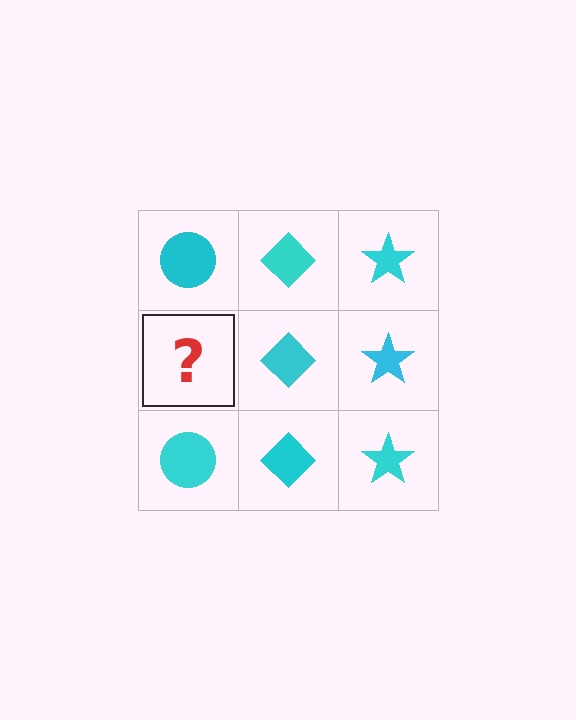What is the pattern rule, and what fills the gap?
The rule is that each column has a consistent shape. The gap should be filled with a cyan circle.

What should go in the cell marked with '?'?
The missing cell should contain a cyan circle.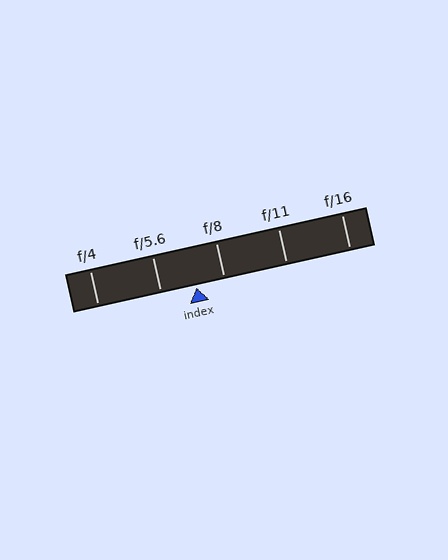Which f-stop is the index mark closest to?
The index mark is closest to f/8.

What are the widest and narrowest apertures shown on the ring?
The widest aperture shown is f/4 and the narrowest is f/16.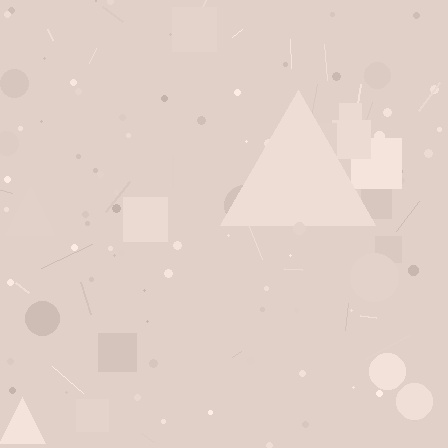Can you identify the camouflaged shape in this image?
The camouflaged shape is a triangle.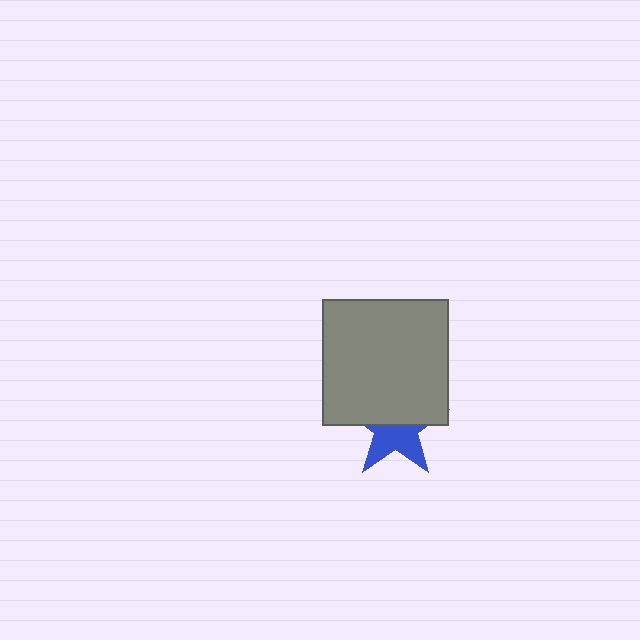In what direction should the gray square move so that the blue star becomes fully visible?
The gray square should move up. That is the shortest direction to clear the overlap and leave the blue star fully visible.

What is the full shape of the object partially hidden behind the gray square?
The partially hidden object is a blue star.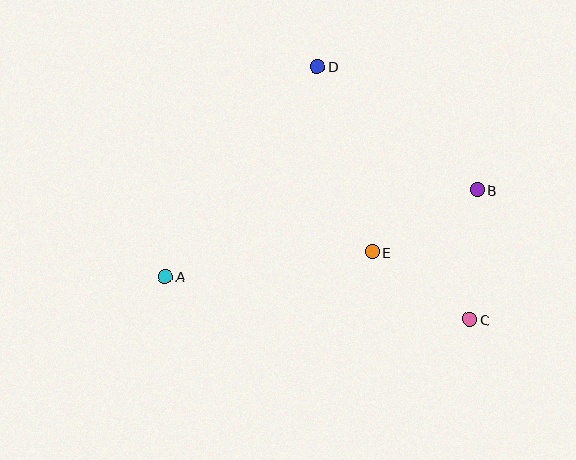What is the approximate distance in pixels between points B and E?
The distance between B and E is approximately 122 pixels.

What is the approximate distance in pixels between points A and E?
The distance between A and E is approximately 208 pixels.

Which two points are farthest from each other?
Points A and B are farthest from each other.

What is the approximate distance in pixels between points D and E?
The distance between D and E is approximately 193 pixels.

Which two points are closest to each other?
Points C and E are closest to each other.